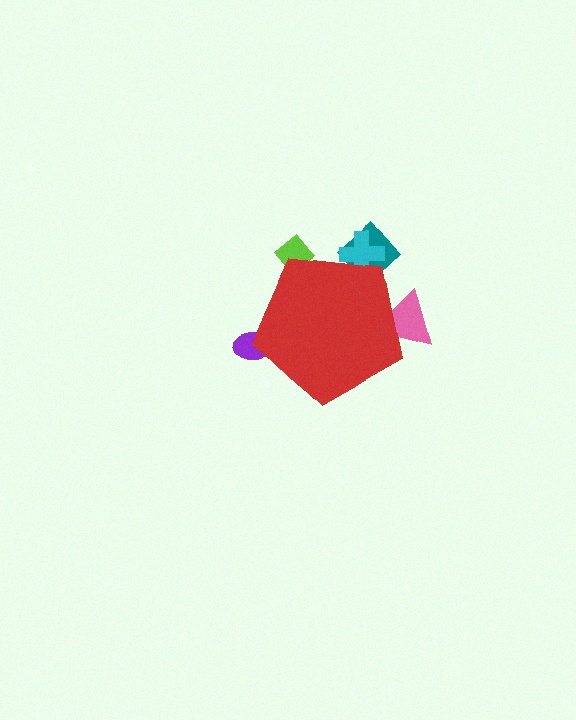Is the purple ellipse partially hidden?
Yes, the purple ellipse is partially hidden behind the red pentagon.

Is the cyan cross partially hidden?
Yes, the cyan cross is partially hidden behind the red pentagon.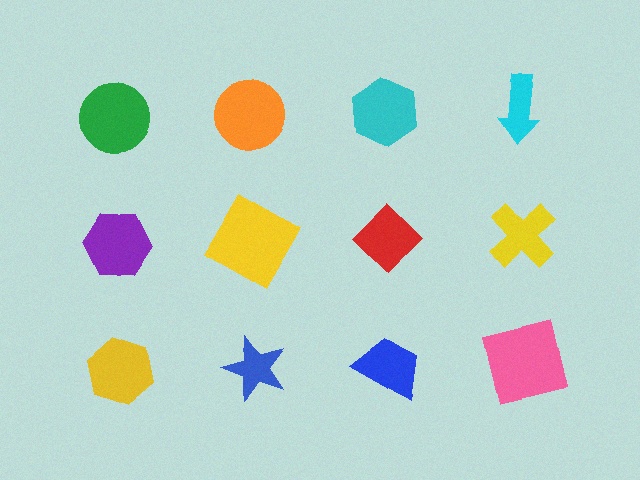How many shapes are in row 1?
4 shapes.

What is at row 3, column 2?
A blue star.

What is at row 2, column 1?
A purple hexagon.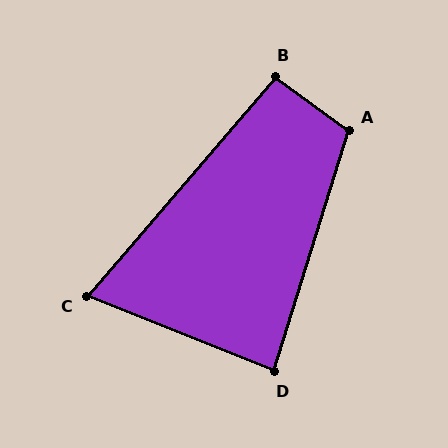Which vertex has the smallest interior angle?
C, at approximately 71 degrees.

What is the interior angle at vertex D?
Approximately 86 degrees (approximately right).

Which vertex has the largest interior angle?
A, at approximately 109 degrees.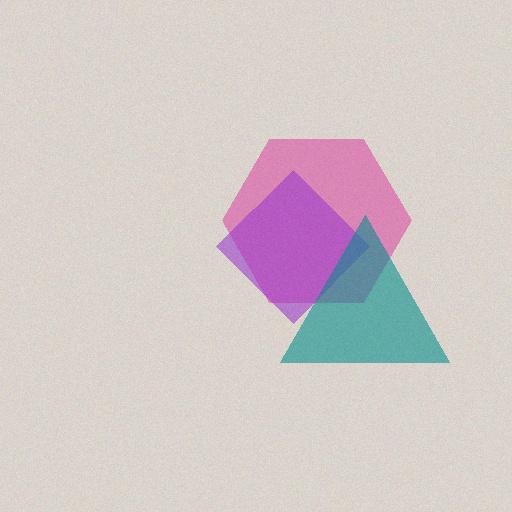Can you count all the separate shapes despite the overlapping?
Yes, there are 3 separate shapes.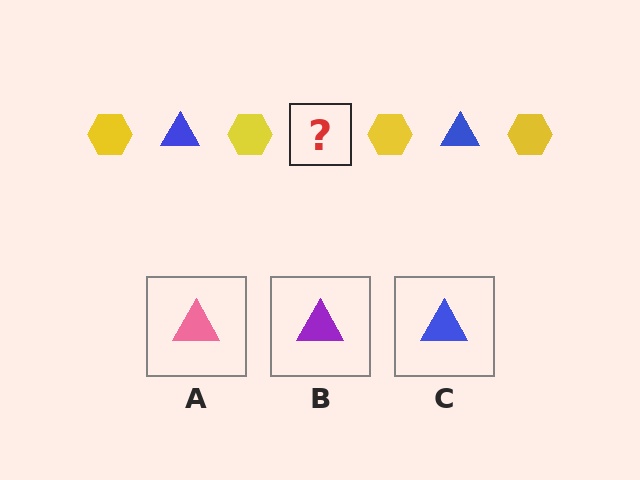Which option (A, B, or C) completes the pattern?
C.